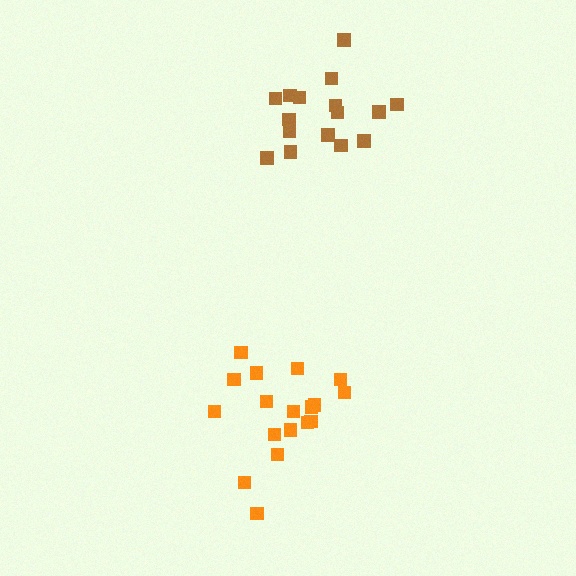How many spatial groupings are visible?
There are 2 spatial groupings.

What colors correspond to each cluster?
The clusters are colored: orange, brown.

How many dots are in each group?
Group 1: 18 dots, Group 2: 16 dots (34 total).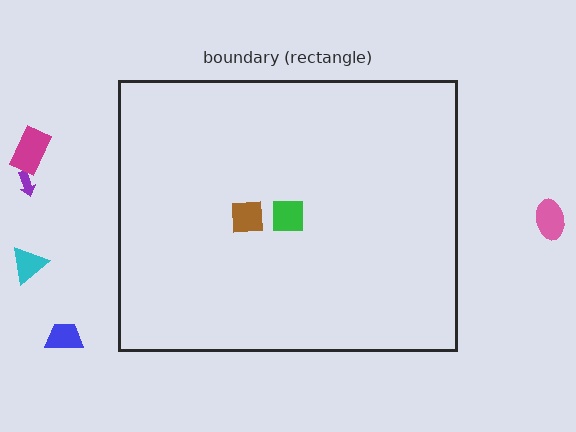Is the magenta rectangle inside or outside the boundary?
Outside.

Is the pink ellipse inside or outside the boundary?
Outside.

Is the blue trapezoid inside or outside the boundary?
Outside.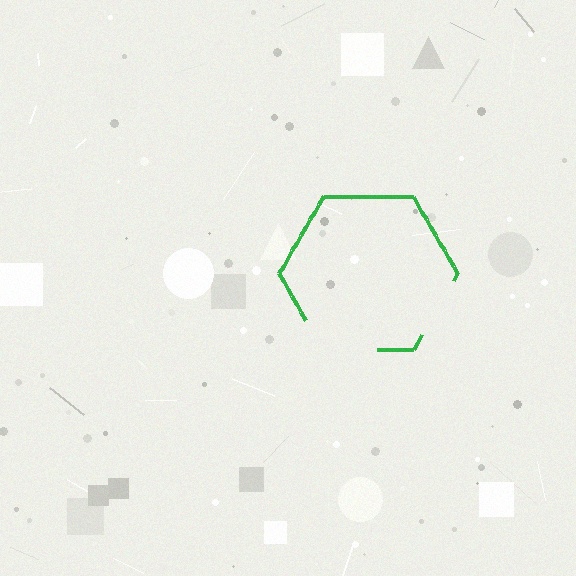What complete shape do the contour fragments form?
The contour fragments form a hexagon.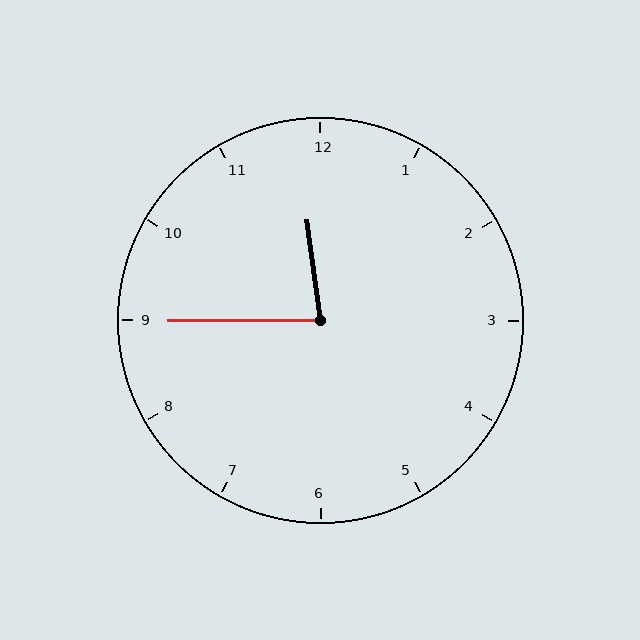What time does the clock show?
11:45.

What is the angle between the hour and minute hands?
Approximately 82 degrees.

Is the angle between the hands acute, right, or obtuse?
It is acute.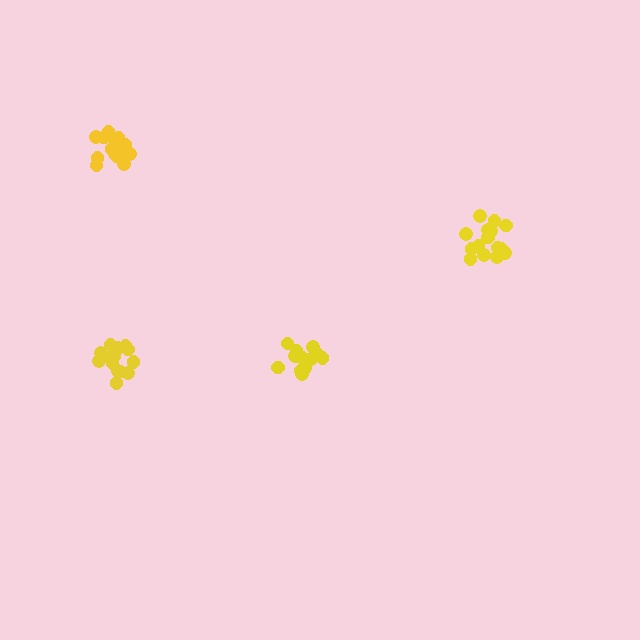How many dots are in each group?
Group 1: 13 dots, Group 2: 16 dots, Group 3: 17 dots, Group 4: 15 dots (61 total).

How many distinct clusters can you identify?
There are 4 distinct clusters.